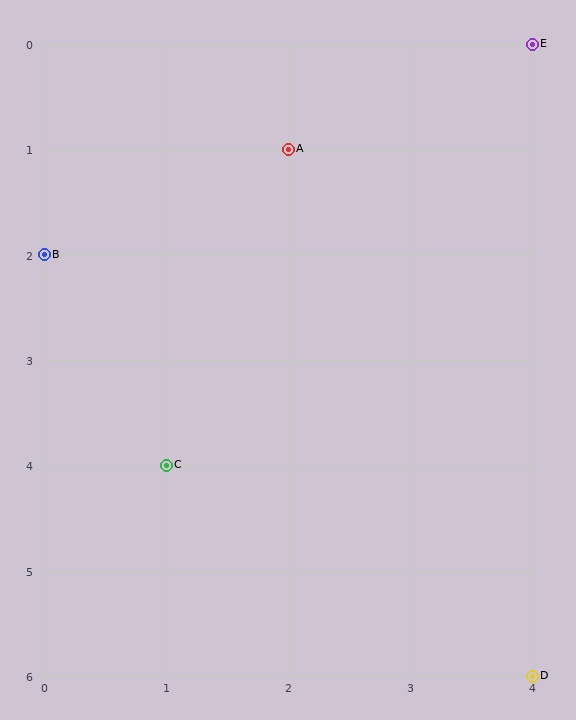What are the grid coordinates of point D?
Point D is at grid coordinates (4, 6).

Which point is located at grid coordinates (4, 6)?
Point D is at (4, 6).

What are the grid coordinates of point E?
Point E is at grid coordinates (4, 0).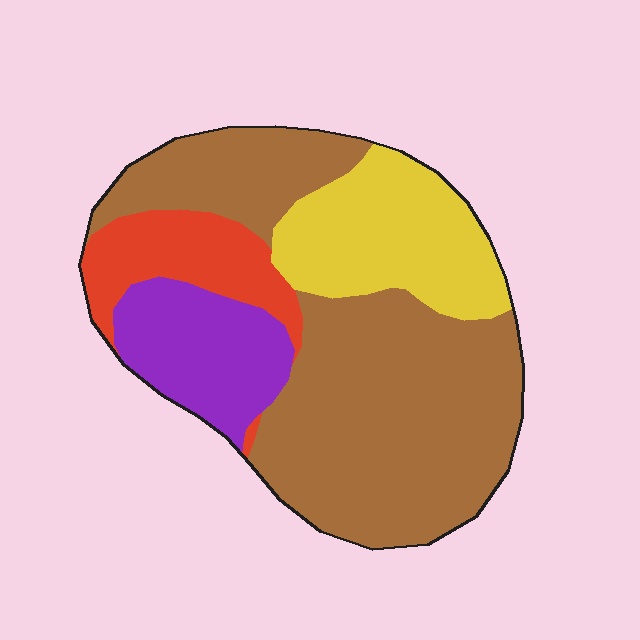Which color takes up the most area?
Brown, at roughly 55%.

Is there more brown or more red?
Brown.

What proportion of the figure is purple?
Purple takes up about one eighth (1/8) of the figure.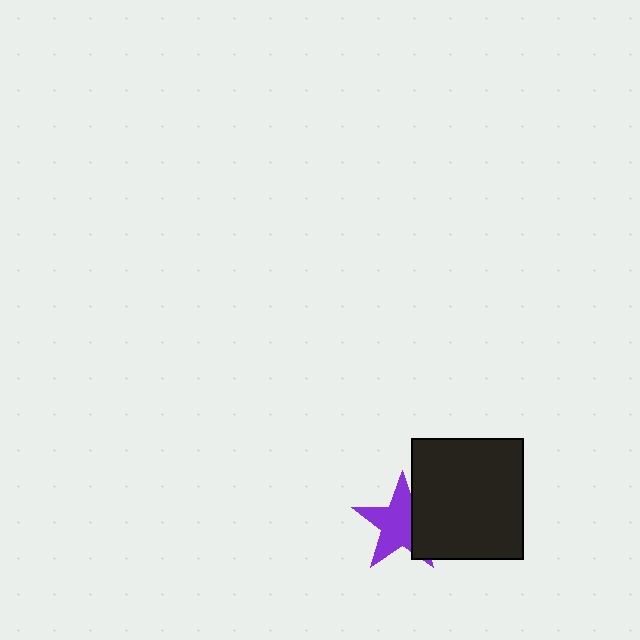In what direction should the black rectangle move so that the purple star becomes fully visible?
The black rectangle should move right. That is the shortest direction to clear the overlap and leave the purple star fully visible.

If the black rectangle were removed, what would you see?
You would see the complete purple star.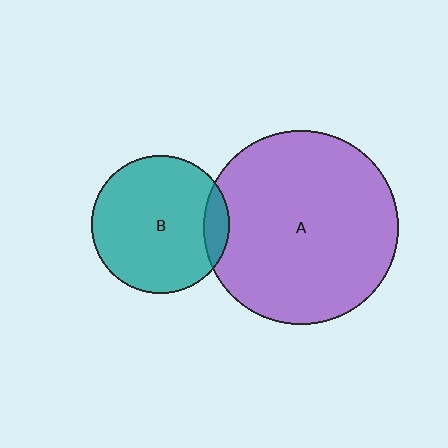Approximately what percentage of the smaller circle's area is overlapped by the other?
Approximately 10%.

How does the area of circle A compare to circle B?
Approximately 2.0 times.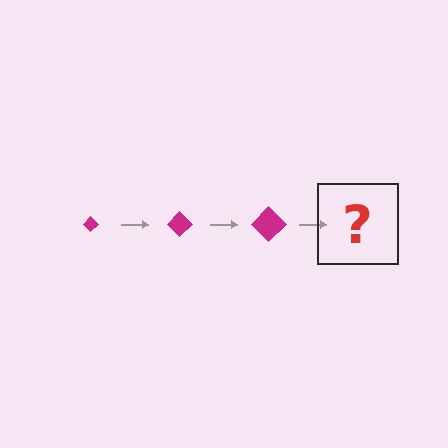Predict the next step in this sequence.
The next step is a magenta diamond, larger than the previous one.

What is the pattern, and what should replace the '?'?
The pattern is that the diamond gets progressively larger each step. The '?' should be a magenta diamond, larger than the previous one.